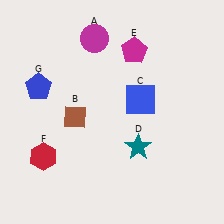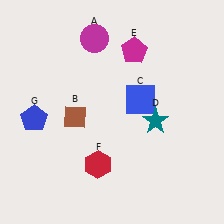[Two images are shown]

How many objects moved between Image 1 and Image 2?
3 objects moved between the two images.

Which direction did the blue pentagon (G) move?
The blue pentagon (G) moved down.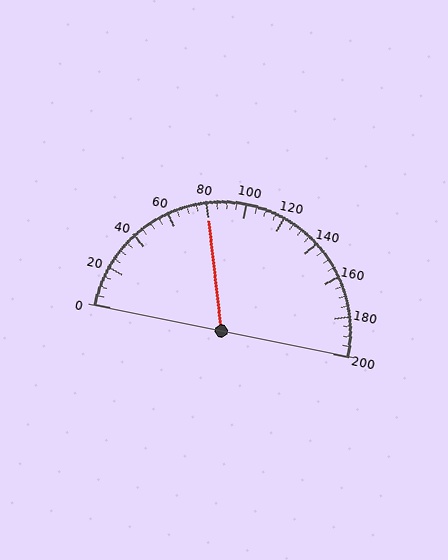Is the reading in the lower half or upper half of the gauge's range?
The reading is in the lower half of the range (0 to 200).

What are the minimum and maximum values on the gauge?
The gauge ranges from 0 to 200.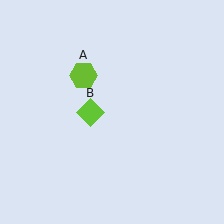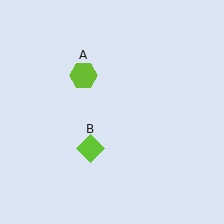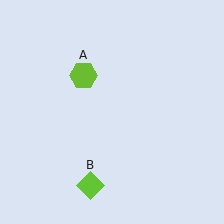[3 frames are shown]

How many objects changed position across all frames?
1 object changed position: lime diamond (object B).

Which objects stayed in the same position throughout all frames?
Lime hexagon (object A) remained stationary.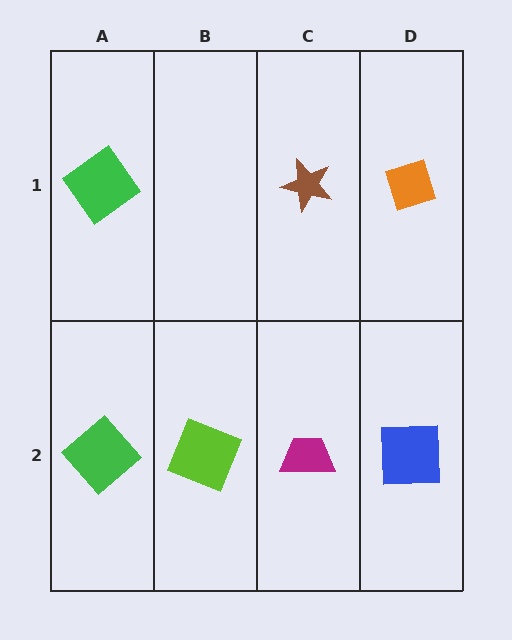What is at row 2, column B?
A lime square.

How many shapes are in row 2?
4 shapes.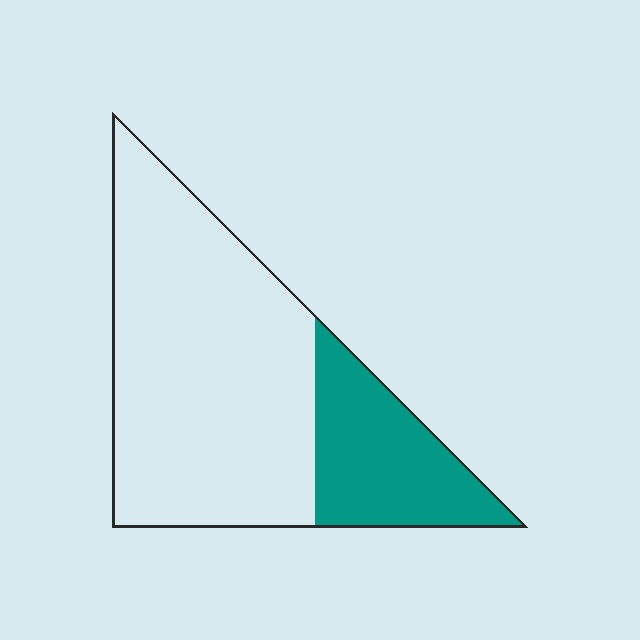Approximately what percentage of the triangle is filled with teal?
Approximately 25%.